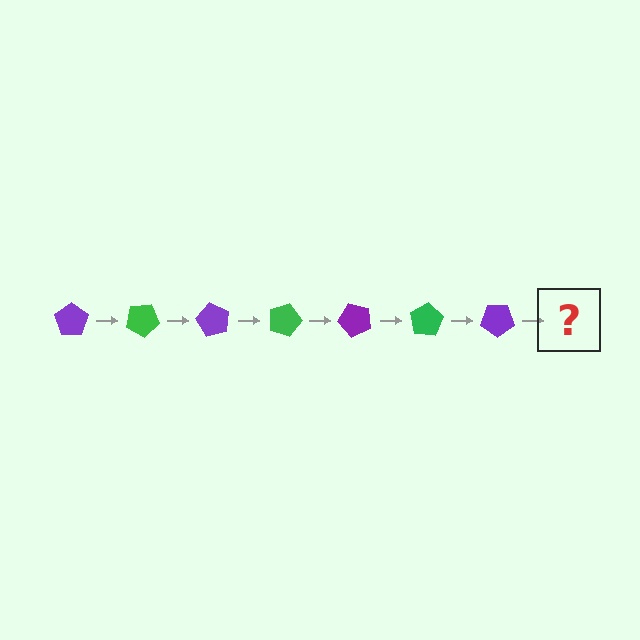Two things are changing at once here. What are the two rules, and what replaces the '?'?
The two rules are that it rotates 30 degrees each step and the color cycles through purple and green. The '?' should be a green pentagon, rotated 210 degrees from the start.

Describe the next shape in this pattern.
It should be a green pentagon, rotated 210 degrees from the start.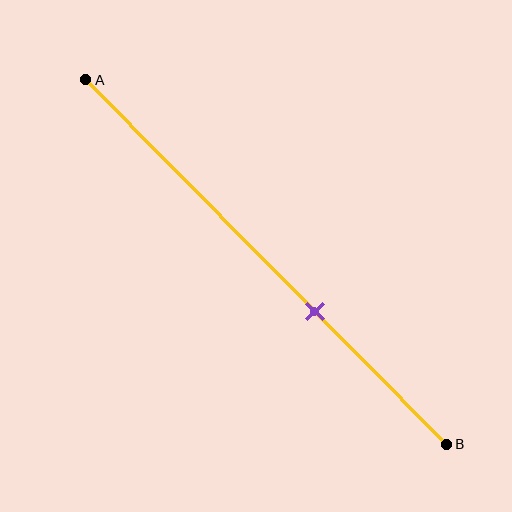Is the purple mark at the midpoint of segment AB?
No, the mark is at about 65% from A, not at the 50% midpoint.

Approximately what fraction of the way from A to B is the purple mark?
The purple mark is approximately 65% of the way from A to B.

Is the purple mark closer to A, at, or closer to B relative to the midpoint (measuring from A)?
The purple mark is closer to point B than the midpoint of segment AB.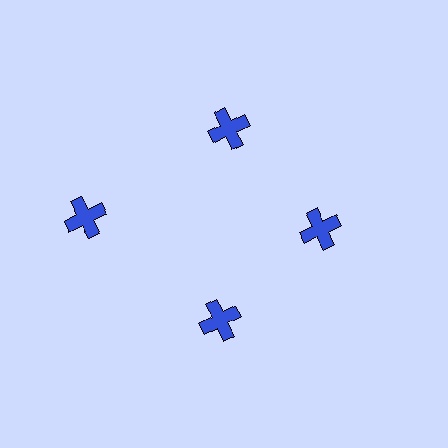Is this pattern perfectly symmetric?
No. The 4 blue crosses are arranged in a ring, but one element near the 9 o'clock position is pushed outward from the center, breaking the 4-fold rotational symmetry.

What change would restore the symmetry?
The symmetry would be restored by moving it inward, back onto the ring so that all 4 crosses sit at equal angles and equal distance from the center.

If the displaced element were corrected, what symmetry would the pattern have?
It would have 4-fold rotational symmetry — the pattern would map onto itself every 90 degrees.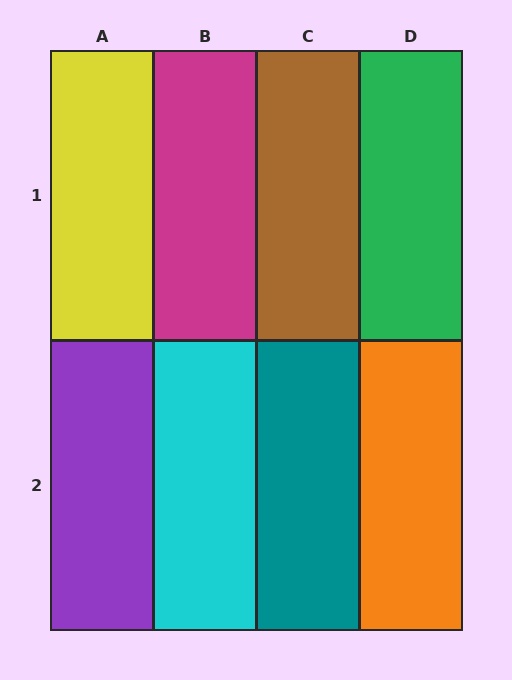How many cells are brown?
1 cell is brown.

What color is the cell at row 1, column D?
Green.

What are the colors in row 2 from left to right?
Purple, cyan, teal, orange.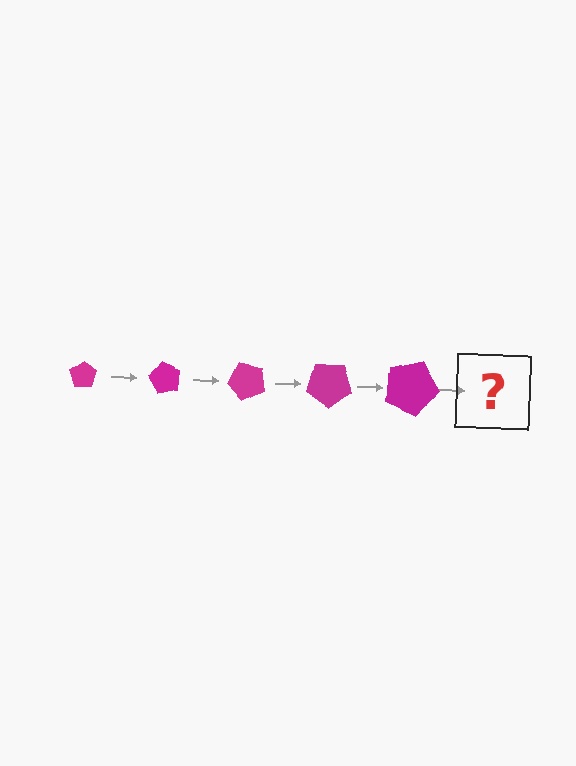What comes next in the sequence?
The next element should be a pentagon, larger than the previous one and rotated 300 degrees from the start.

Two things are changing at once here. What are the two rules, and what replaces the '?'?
The two rules are that the pentagon grows larger each step and it rotates 60 degrees each step. The '?' should be a pentagon, larger than the previous one and rotated 300 degrees from the start.